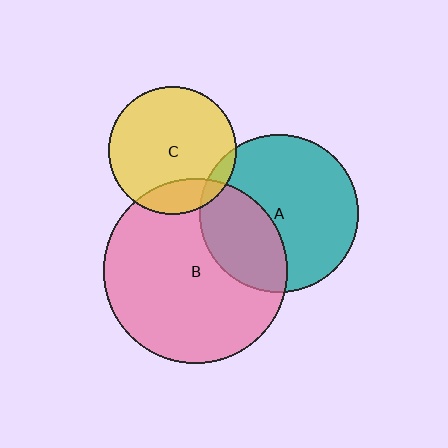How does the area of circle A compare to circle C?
Approximately 1.5 times.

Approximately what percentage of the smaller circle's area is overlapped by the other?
Approximately 15%.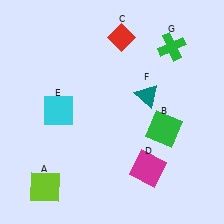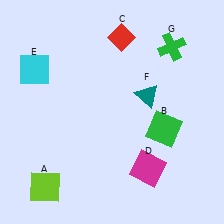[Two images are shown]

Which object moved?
The cyan square (E) moved up.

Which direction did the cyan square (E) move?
The cyan square (E) moved up.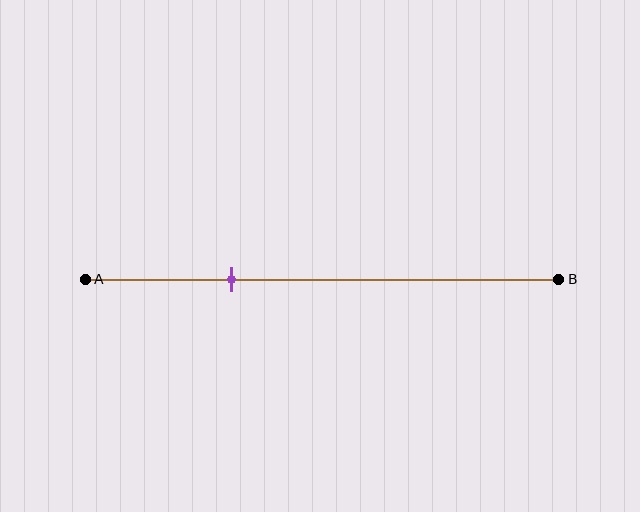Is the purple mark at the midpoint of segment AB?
No, the mark is at about 30% from A, not at the 50% midpoint.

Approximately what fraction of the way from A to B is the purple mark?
The purple mark is approximately 30% of the way from A to B.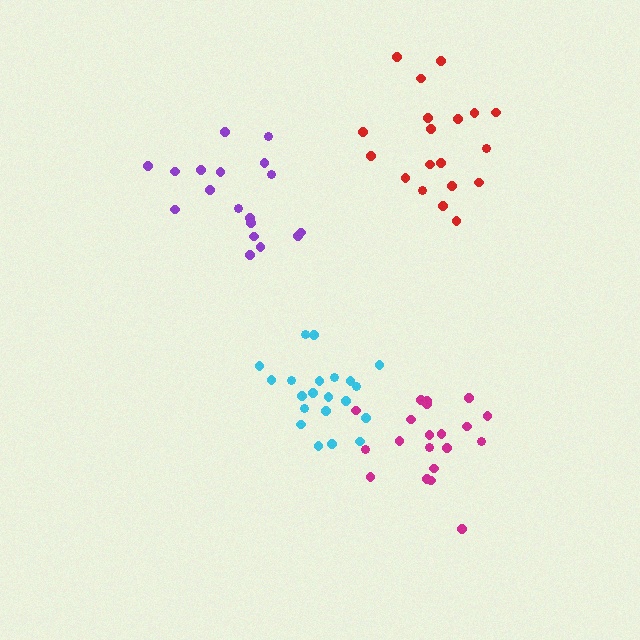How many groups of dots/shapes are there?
There are 4 groups.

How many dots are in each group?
Group 1: 19 dots, Group 2: 20 dots, Group 3: 21 dots, Group 4: 18 dots (78 total).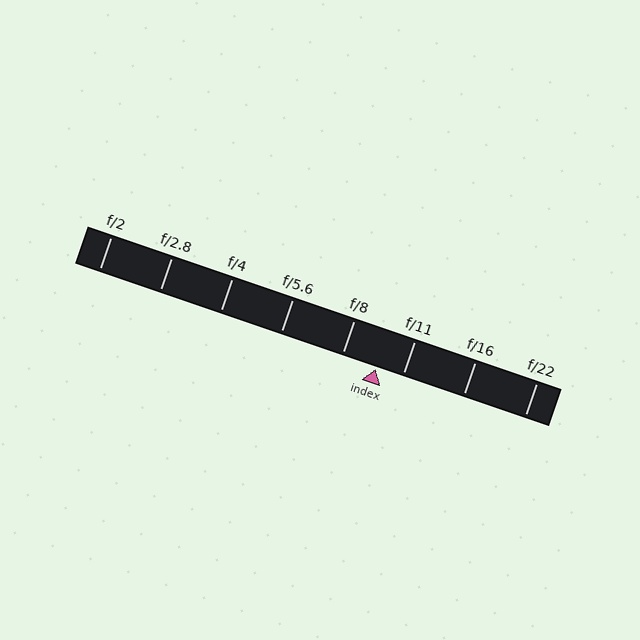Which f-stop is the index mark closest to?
The index mark is closest to f/11.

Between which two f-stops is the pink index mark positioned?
The index mark is between f/8 and f/11.